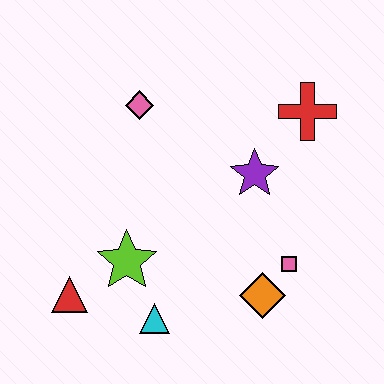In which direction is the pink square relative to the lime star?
The pink square is to the right of the lime star.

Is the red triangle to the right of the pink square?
No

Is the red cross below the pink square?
No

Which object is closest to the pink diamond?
The purple star is closest to the pink diamond.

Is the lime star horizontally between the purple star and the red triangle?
Yes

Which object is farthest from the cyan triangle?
The red cross is farthest from the cyan triangle.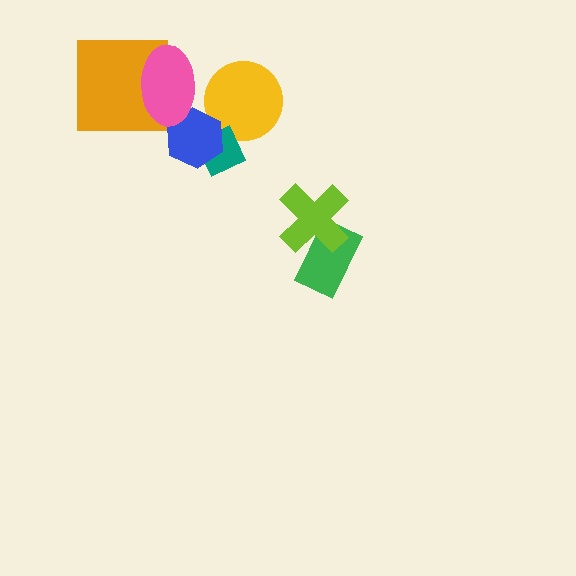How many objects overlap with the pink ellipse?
2 objects overlap with the pink ellipse.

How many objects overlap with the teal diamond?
2 objects overlap with the teal diamond.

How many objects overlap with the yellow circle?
2 objects overlap with the yellow circle.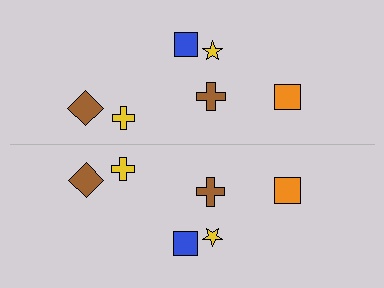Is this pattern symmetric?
Yes, this pattern has bilateral (reflection) symmetry.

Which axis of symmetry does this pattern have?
The pattern has a horizontal axis of symmetry running through the center of the image.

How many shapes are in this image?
There are 12 shapes in this image.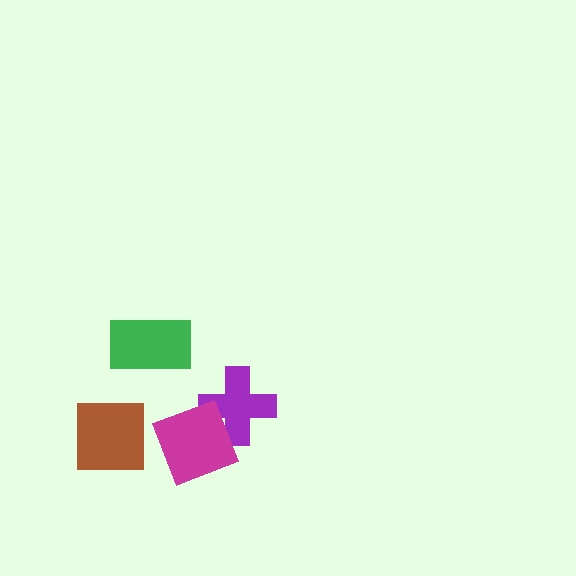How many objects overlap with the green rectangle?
0 objects overlap with the green rectangle.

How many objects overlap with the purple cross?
1 object overlaps with the purple cross.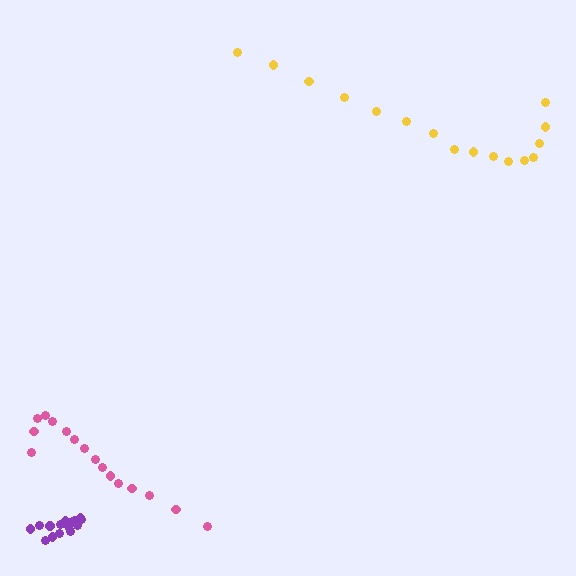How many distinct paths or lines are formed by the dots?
There are 3 distinct paths.